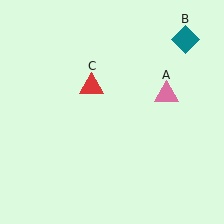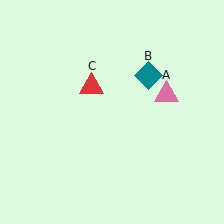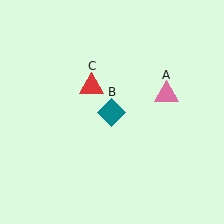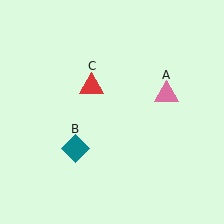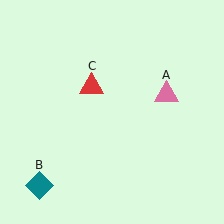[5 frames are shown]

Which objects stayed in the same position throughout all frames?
Pink triangle (object A) and red triangle (object C) remained stationary.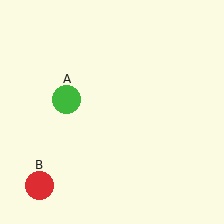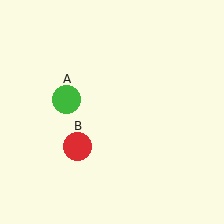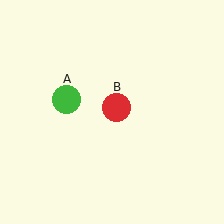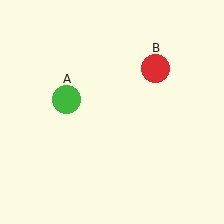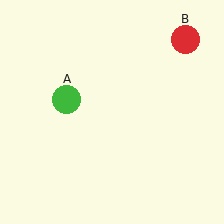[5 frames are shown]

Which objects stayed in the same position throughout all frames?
Green circle (object A) remained stationary.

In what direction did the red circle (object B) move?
The red circle (object B) moved up and to the right.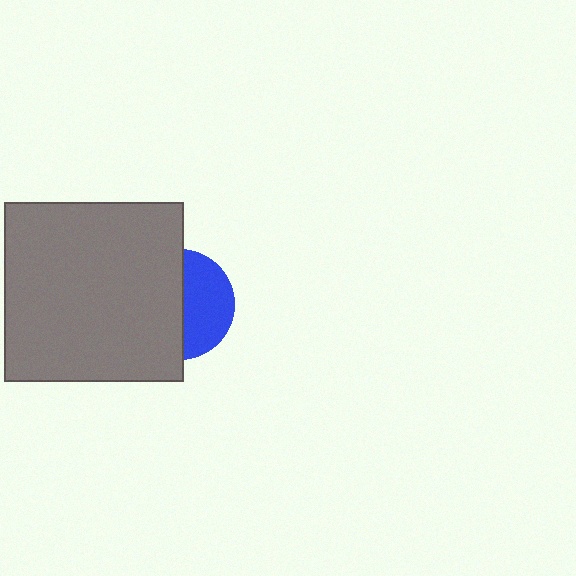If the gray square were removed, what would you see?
You would see the complete blue circle.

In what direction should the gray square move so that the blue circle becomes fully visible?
The gray square should move left. That is the shortest direction to clear the overlap and leave the blue circle fully visible.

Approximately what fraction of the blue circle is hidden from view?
Roughly 55% of the blue circle is hidden behind the gray square.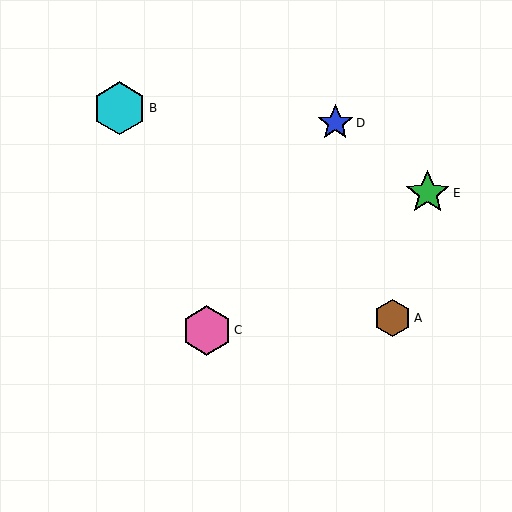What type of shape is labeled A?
Shape A is a brown hexagon.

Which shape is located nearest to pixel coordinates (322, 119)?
The blue star (labeled D) at (335, 123) is nearest to that location.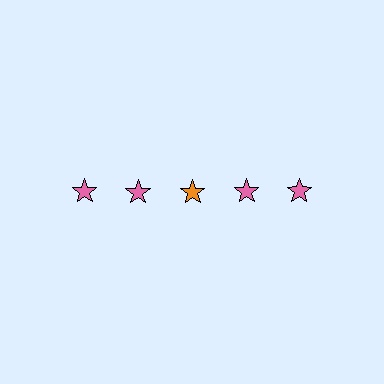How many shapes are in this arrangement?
There are 5 shapes arranged in a grid pattern.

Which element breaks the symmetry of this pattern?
The orange star in the top row, center column breaks the symmetry. All other shapes are pink stars.